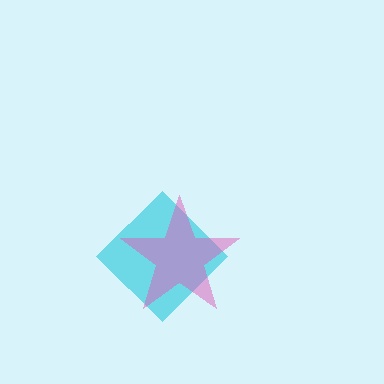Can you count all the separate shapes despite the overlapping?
Yes, there are 2 separate shapes.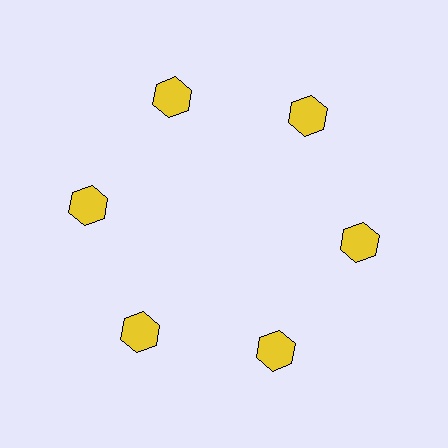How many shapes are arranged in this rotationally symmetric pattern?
There are 6 shapes, arranged in 6 groups of 1.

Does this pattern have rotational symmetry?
Yes, this pattern has 6-fold rotational symmetry. It looks the same after rotating 60 degrees around the center.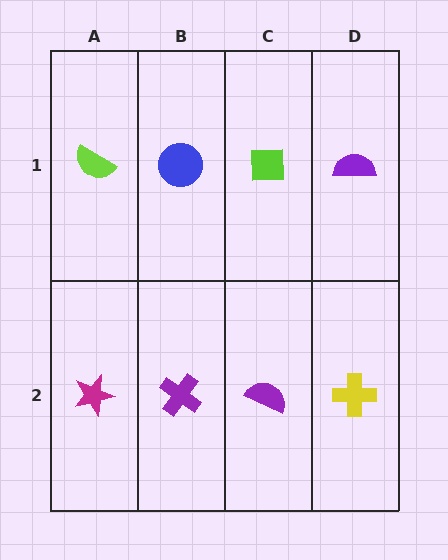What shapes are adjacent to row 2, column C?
A lime square (row 1, column C), a purple cross (row 2, column B), a yellow cross (row 2, column D).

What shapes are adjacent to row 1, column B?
A purple cross (row 2, column B), a lime semicircle (row 1, column A), a lime square (row 1, column C).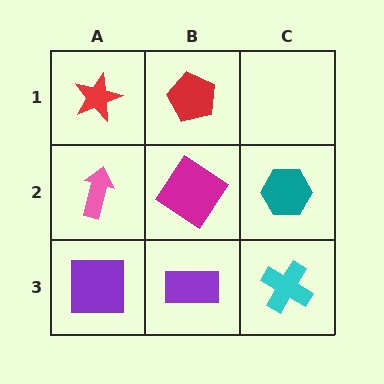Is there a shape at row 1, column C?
No, that cell is empty.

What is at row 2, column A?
A pink arrow.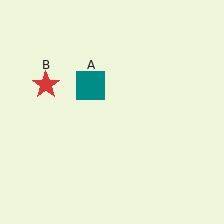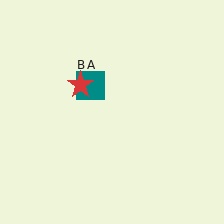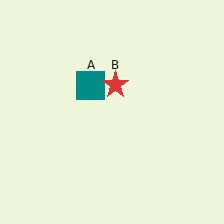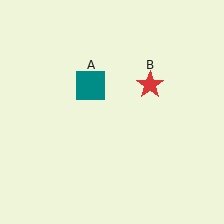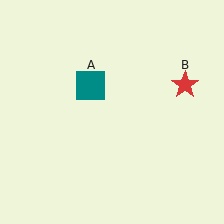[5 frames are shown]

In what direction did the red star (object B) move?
The red star (object B) moved right.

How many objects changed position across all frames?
1 object changed position: red star (object B).